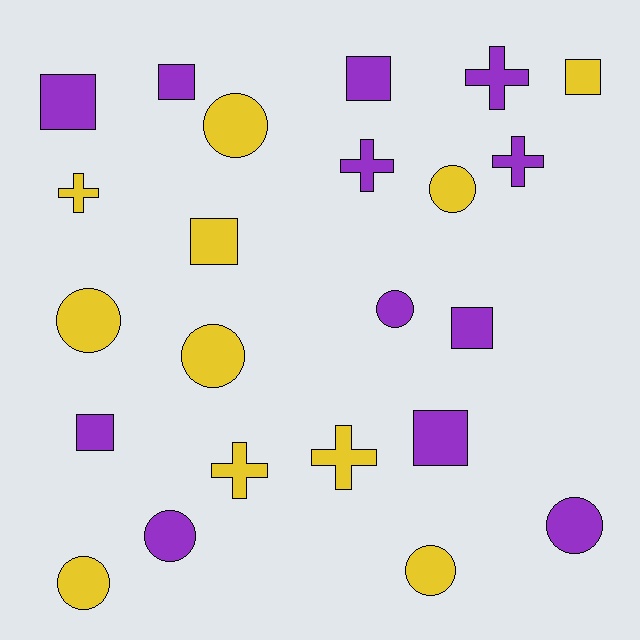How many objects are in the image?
There are 23 objects.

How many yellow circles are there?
There are 6 yellow circles.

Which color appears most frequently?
Purple, with 12 objects.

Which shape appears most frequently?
Circle, with 9 objects.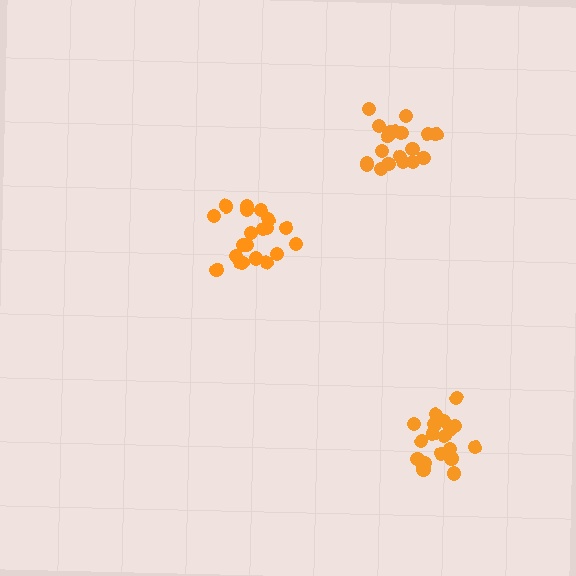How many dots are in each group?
Group 1: 21 dots, Group 2: 19 dots, Group 3: 19 dots (59 total).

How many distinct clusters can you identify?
There are 3 distinct clusters.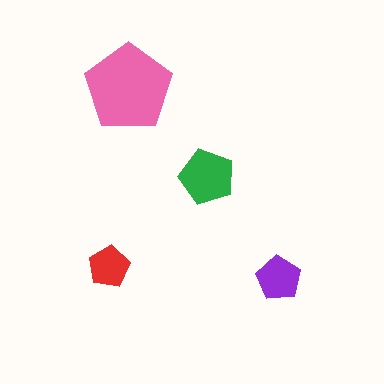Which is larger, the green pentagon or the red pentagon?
The green one.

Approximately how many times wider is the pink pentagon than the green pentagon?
About 1.5 times wider.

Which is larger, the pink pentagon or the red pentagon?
The pink one.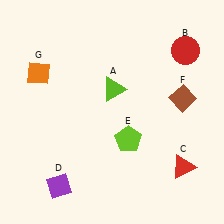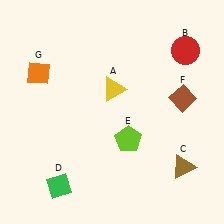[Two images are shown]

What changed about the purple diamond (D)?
In Image 1, D is purple. In Image 2, it changed to green.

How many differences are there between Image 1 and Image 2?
There are 3 differences between the two images.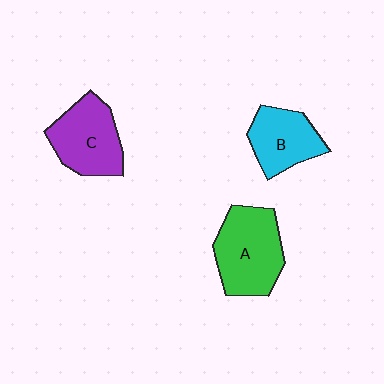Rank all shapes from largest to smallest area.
From largest to smallest: A (green), C (purple), B (cyan).